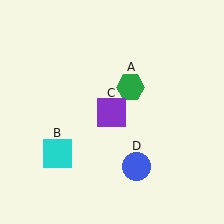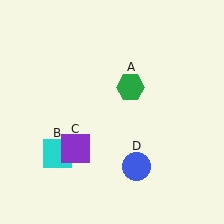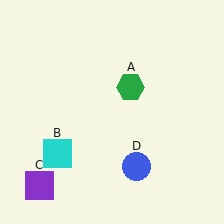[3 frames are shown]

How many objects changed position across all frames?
1 object changed position: purple square (object C).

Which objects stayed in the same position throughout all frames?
Green hexagon (object A) and cyan square (object B) and blue circle (object D) remained stationary.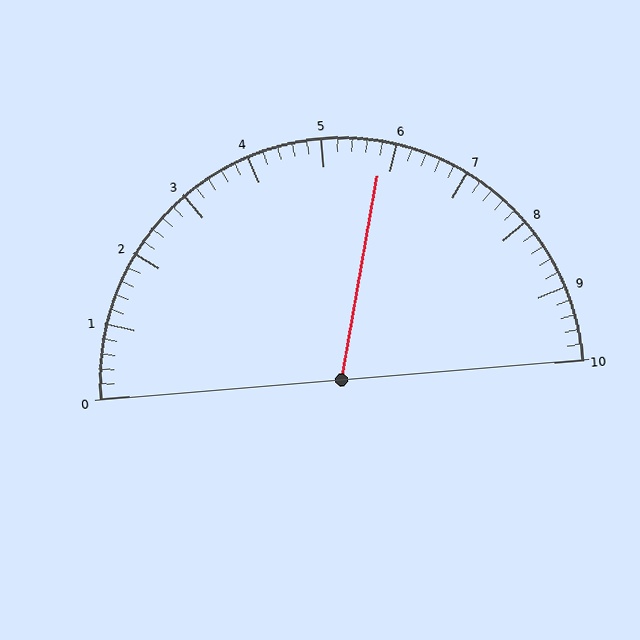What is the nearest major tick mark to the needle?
The nearest major tick mark is 6.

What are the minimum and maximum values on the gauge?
The gauge ranges from 0 to 10.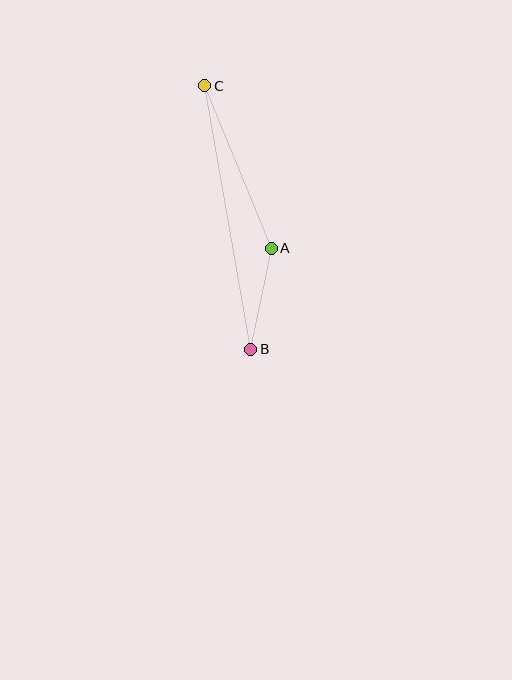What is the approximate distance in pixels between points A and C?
The distance between A and C is approximately 176 pixels.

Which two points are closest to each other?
Points A and B are closest to each other.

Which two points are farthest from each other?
Points B and C are farthest from each other.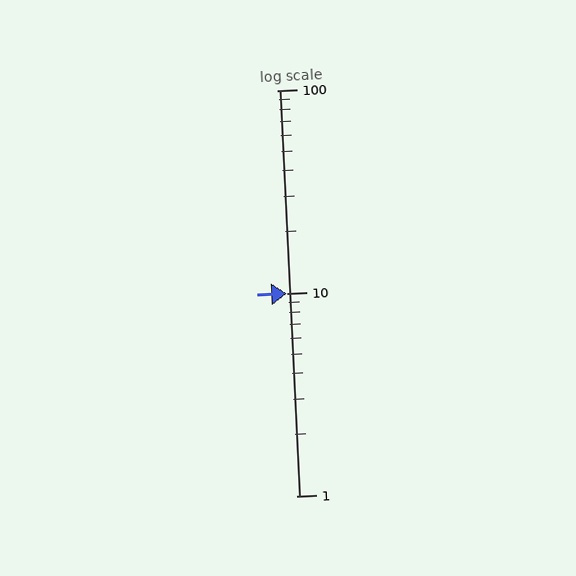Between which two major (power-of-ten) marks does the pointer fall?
The pointer is between 1 and 10.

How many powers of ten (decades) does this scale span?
The scale spans 2 decades, from 1 to 100.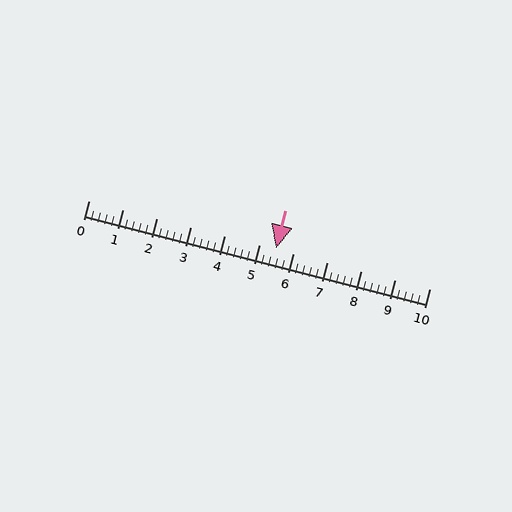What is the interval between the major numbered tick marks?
The major tick marks are spaced 1 units apart.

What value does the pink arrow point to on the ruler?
The pink arrow points to approximately 5.5.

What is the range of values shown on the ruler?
The ruler shows values from 0 to 10.